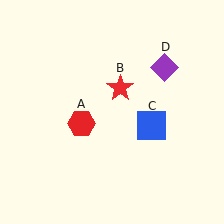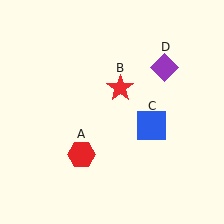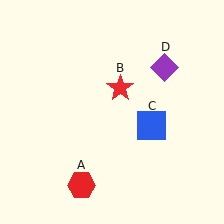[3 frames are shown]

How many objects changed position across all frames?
1 object changed position: red hexagon (object A).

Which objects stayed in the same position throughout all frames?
Red star (object B) and blue square (object C) and purple diamond (object D) remained stationary.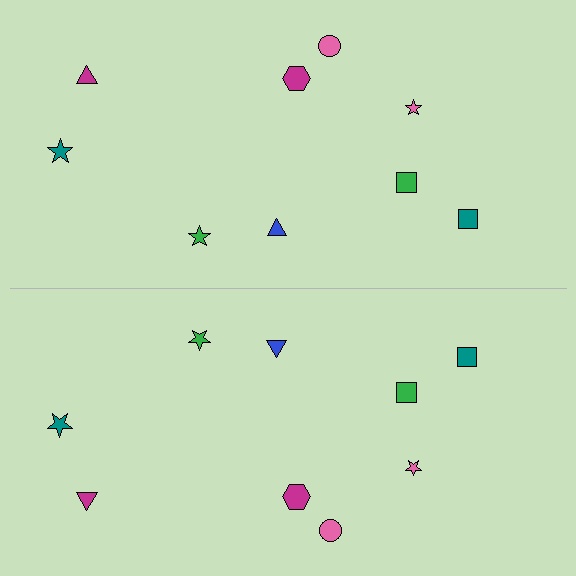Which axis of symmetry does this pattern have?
The pattern has a horizontal axis of symmetry running through the center of the image.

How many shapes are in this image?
There are 18 shapes in this image.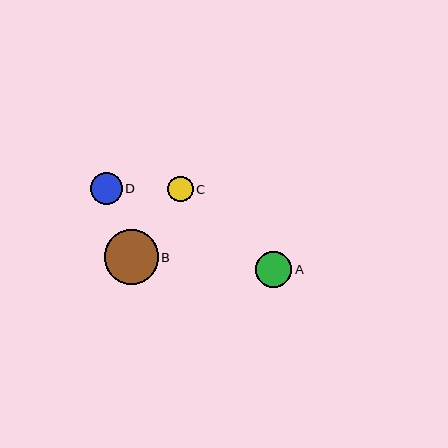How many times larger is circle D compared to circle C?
Circle D is approximately 1.3 times the size of circle C.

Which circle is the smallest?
Circle C is the smallest with a size of approximately 25 pixels.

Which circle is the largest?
Circle B is the largest with a size of approximately 54 pixels.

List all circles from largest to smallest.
From largest to smallest: B, A, D, C.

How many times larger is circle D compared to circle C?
Circle D is approximately 1.3 times the size of circle C.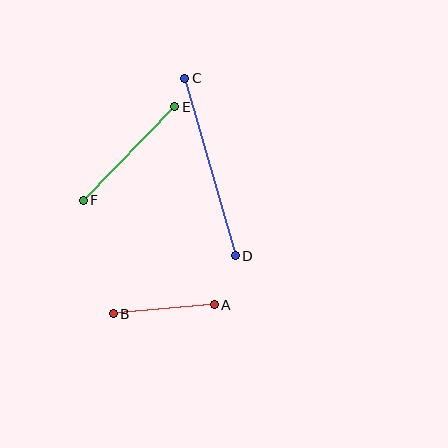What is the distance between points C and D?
The distance is approximately 185 pixels.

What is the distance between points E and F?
The distance is approximately 131 pixels.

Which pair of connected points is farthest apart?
Points C and D are farthest apart.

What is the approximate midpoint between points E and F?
The midpoint is at approximately (129, 153) pixels.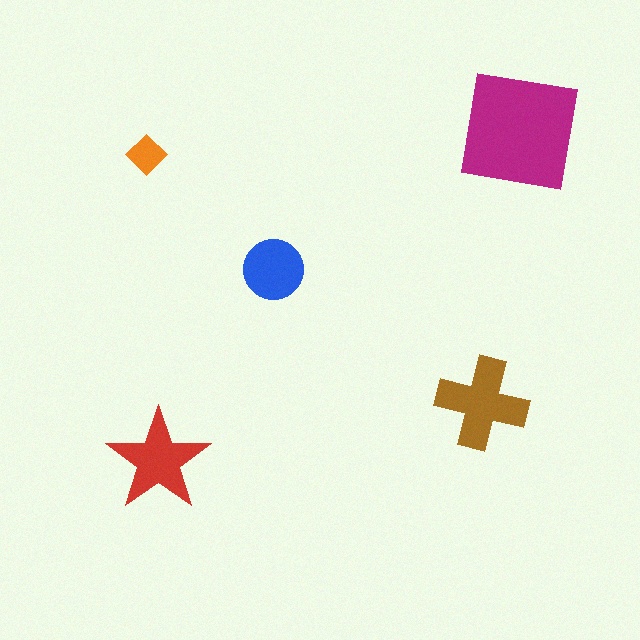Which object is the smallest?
The orange diamond.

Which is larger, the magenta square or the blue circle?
The magenta square.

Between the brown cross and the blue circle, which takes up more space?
The brown cross.